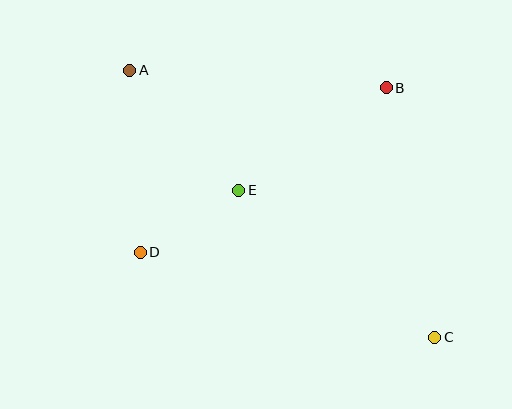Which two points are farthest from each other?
Points A and C are farthest from each other.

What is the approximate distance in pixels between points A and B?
The distance between A and B is approximately 257 pixels.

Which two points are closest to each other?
Points D and E are closest to each other.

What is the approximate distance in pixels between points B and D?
The distance between B and D is approximately 296 pixels.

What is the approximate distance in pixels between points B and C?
The distance between B and C is approximately 254 pixels.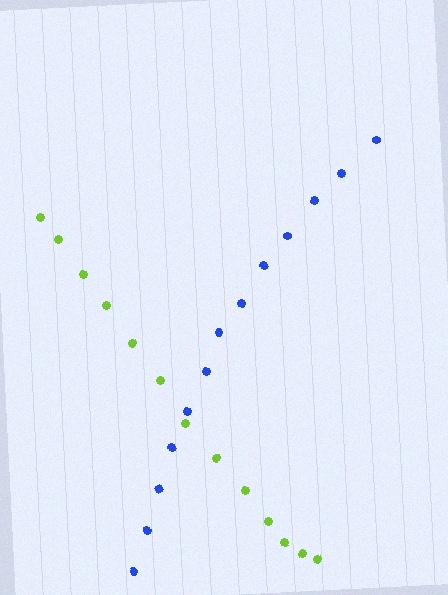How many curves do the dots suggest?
There are 2 distinct paths.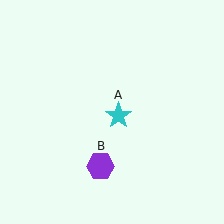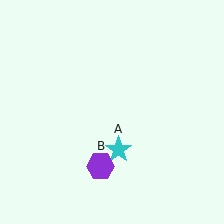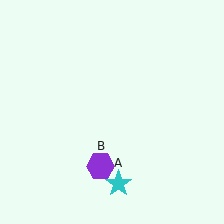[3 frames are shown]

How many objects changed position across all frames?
1 object changed position: cyan star (object A).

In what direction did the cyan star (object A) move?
The cyan star (object A) moved down.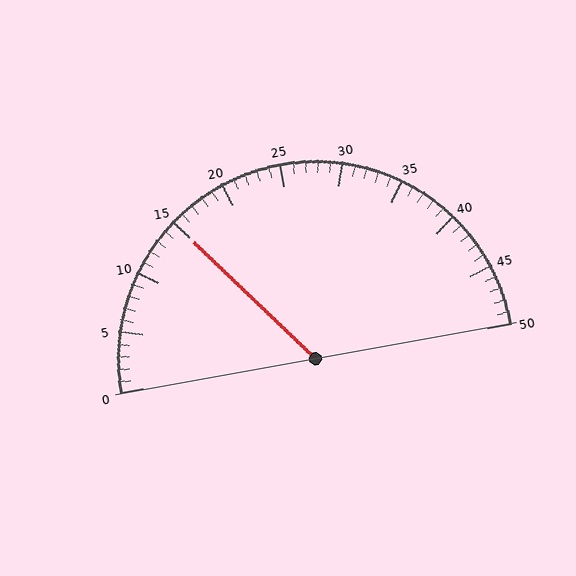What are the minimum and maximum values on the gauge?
The gauge ranges from 0 to 50.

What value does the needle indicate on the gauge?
The needle indicates approximately 15.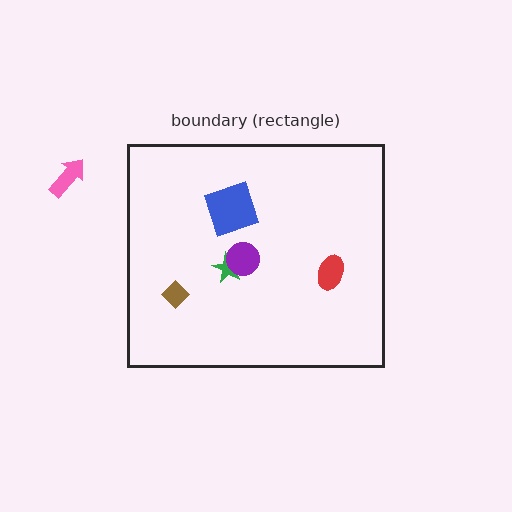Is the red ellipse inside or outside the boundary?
Inside.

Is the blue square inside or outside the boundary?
Inside.